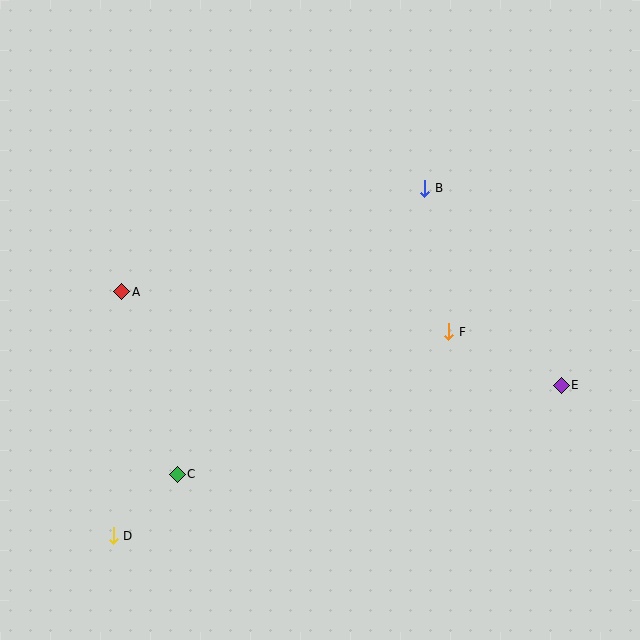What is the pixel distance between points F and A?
The distance between F and A is 330 pixels.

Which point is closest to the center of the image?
Point F at (449, 332) is closest to the center.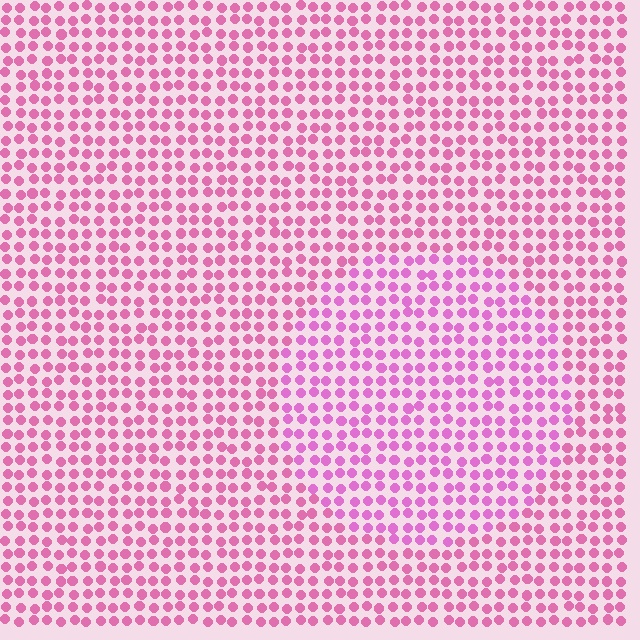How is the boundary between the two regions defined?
The boundary is defined purely by a slight shift in hue (about 18 degrees). Spacing, size, and orientation are identical on both sides.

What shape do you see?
I see a circle.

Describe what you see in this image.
The image is filled with small pink elements in a uniform arrangement. A circle-shaped region is visible where the elements are tinted to a slightly different hue, forming a subtle color boundary.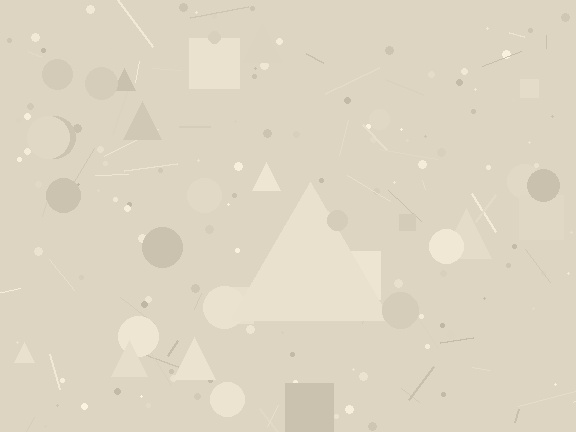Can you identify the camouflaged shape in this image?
The camouflaged shape is a triangle.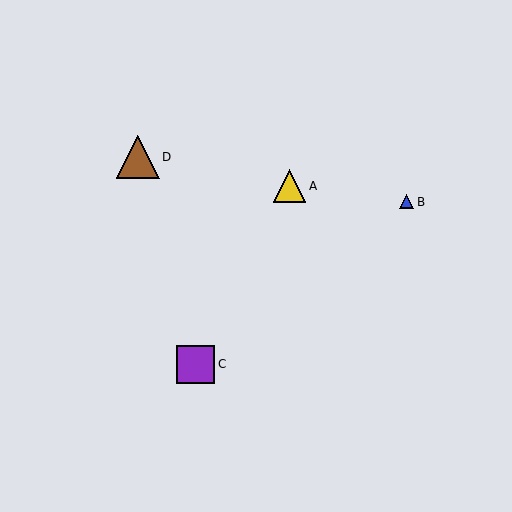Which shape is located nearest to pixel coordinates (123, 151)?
The brown triangle (labeled D) at (138, 157) is nearest to that location.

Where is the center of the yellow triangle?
The center of the yellow triangle is at (290, 186).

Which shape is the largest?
The brown triangle (labeled D) is the largest.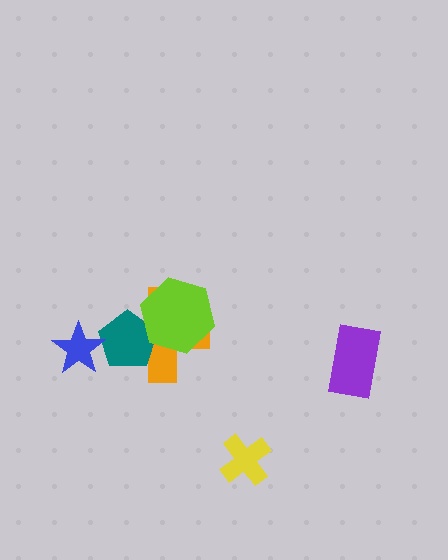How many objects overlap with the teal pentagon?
3 objects overlap with the teal pentagon.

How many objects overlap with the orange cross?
2 objects overlap with the orange cross.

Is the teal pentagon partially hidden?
Yes, it is partially covered by another shape.